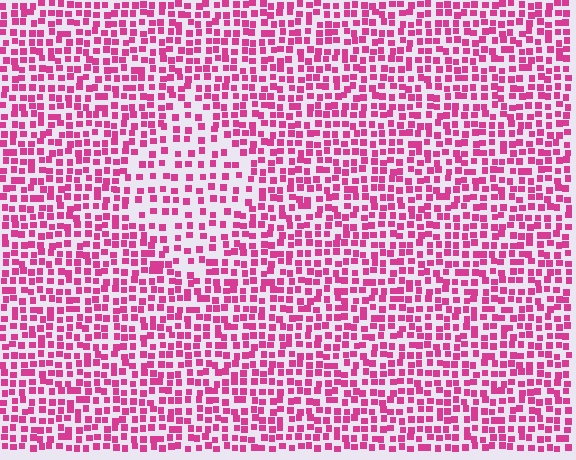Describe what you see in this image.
The image contains small magenta elements arranged at two different densities. A diamond-shaped region is visible where the elements are less densely packed than the surrounding area.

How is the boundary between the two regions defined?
The boundary is defined by a change in element density (approximately 1.7x ratio). All elements are the same color, size, and shape.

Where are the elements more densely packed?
The elements are more densely packed outside the diamond boundary.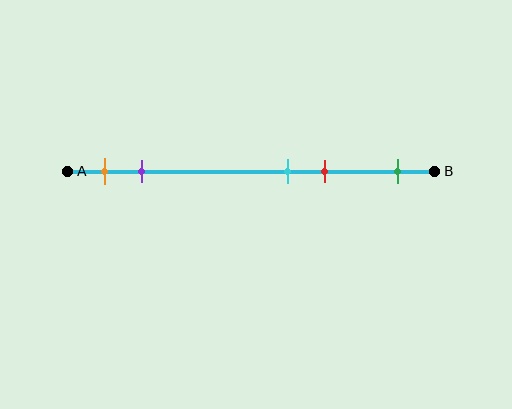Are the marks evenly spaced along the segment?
No, the marks are not evenly spaced.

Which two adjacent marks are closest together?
The cyan and red marks are the closest adjacent pair.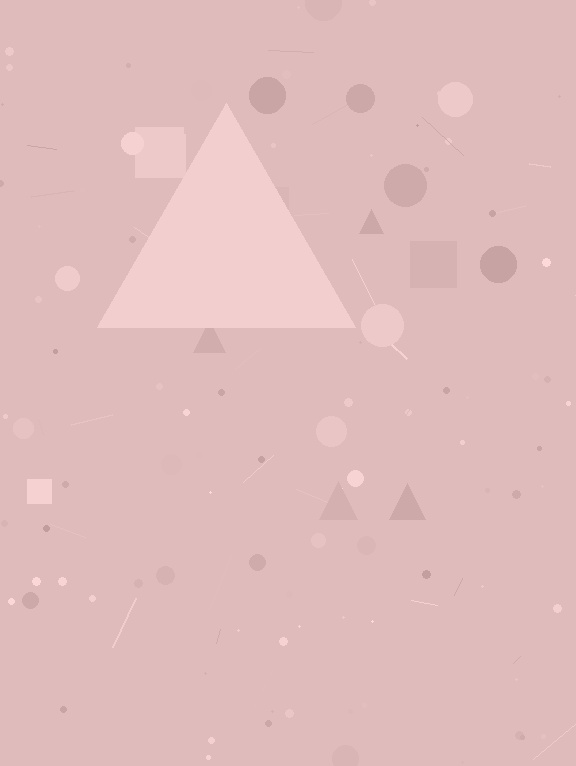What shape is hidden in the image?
A triangle is hidden in the image.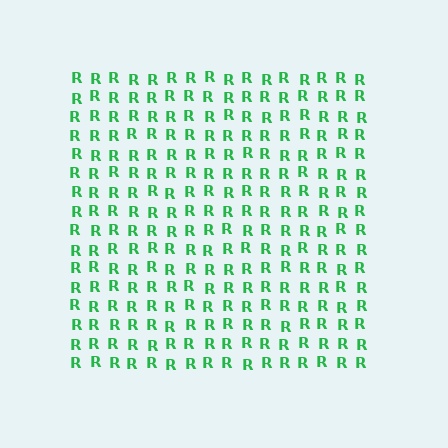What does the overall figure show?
The overall figure shows a square.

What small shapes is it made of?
It is made of small letter R's.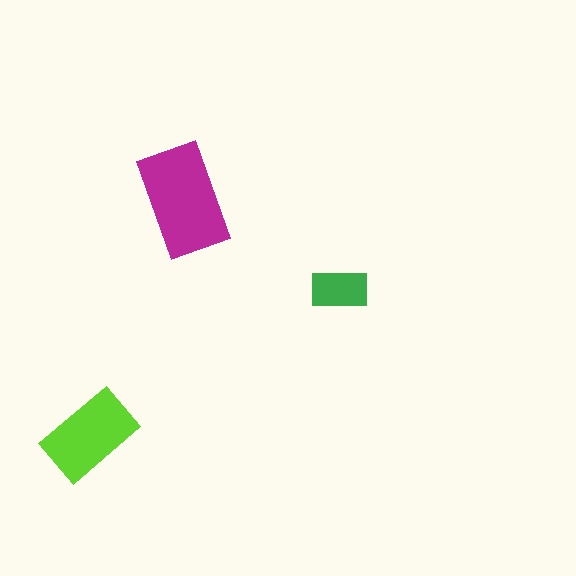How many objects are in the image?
There are 3 objects in the image.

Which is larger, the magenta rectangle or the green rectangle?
The magenta one.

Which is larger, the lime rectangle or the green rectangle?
The lime one.